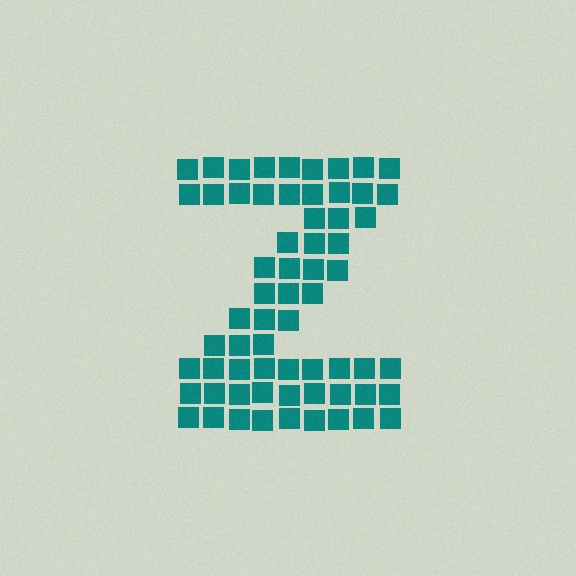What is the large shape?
The large shape is the letter Z.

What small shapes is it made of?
It is made of small squares.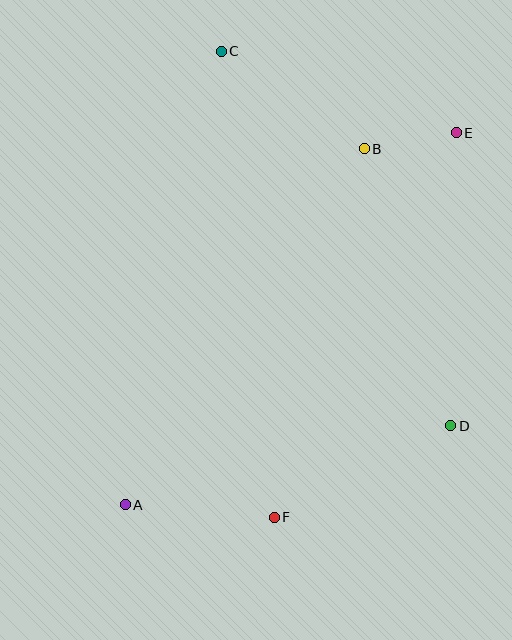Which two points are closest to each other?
Points B and E are closest to each other.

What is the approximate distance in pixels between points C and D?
The distance between C and D is approximately 439 pixels.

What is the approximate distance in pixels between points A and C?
The distance between A and C is approximately 464 pixels.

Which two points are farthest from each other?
Points A and E are farthest from each other.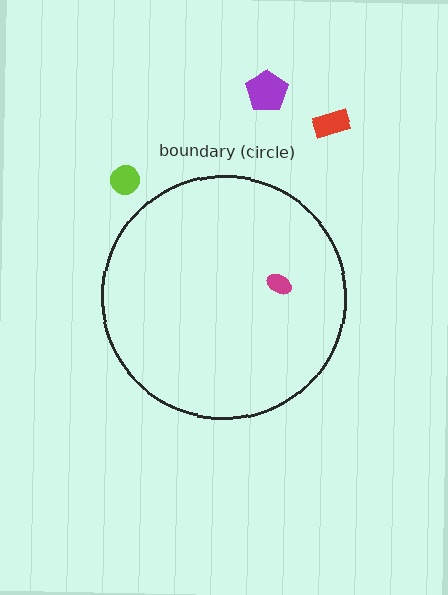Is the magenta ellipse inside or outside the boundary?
Inside.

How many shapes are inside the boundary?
1 inside, 3 outside.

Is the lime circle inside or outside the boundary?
Outside.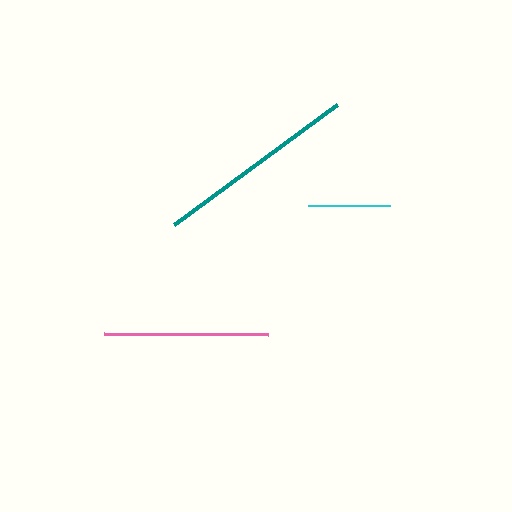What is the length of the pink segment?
The pink segment is approximately 164 pixels long.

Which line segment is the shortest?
The cyan line is the shortest at approximately 82 pixels.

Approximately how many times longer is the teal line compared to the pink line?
The teal line is approximately 1.2 times the length of the pink line.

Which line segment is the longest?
The teal line is the longest at approximately 203 pixels.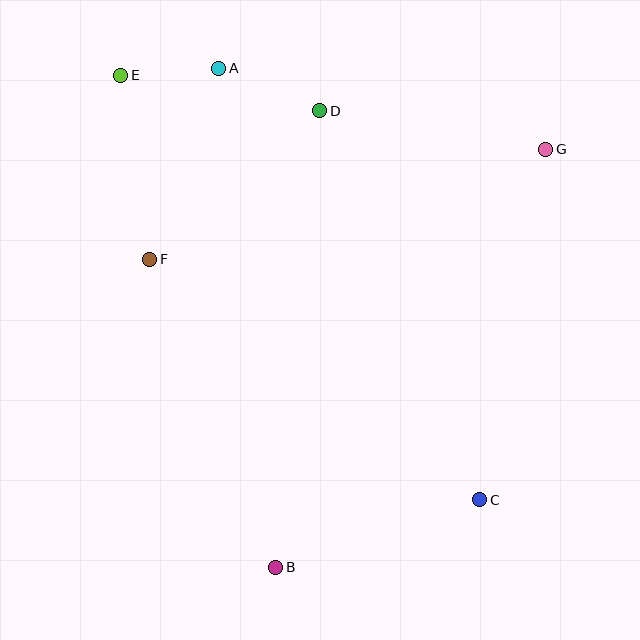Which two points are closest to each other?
Points A and E are closest to each other.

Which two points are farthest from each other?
Points C and E are farthest from each other.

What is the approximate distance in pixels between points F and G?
The distance between F and G is approximately 411 pixels.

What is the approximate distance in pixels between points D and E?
The distance between D and E is approximately 202 pixels.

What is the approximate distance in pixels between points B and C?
The distance between B and C is approximately 215 pixels.